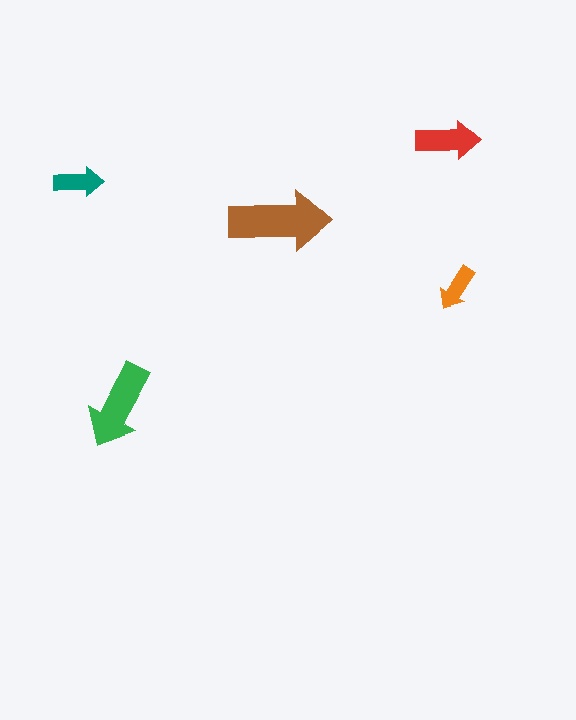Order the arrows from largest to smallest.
the brown one, the green one, the red one, the teal one, the orange one.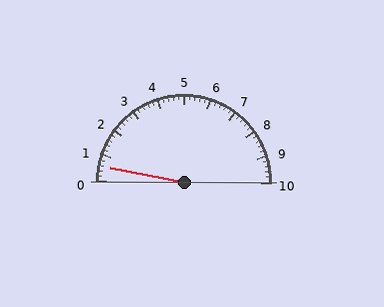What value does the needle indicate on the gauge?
The needle indicates approximately 0.6.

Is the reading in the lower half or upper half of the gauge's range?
The reading is in the lower half of the range (0 to 10).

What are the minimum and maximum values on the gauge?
The gauge ranges from 0 to 10.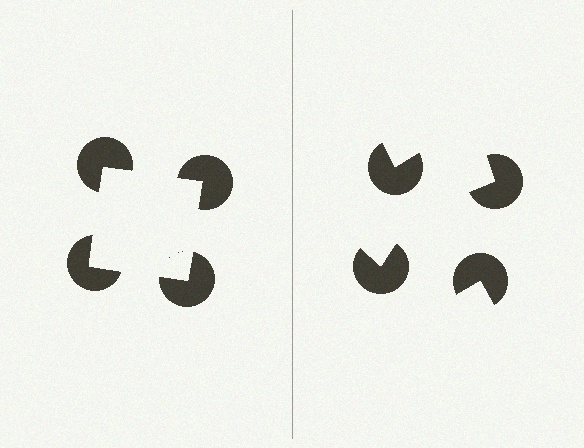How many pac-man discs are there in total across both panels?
8 — 4 on each side.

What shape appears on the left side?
An illusory square.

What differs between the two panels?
The pac-man discs are positioned identically on both sides; only the wedge orientations differ. On the left they align to a square; on the right they are misaligned.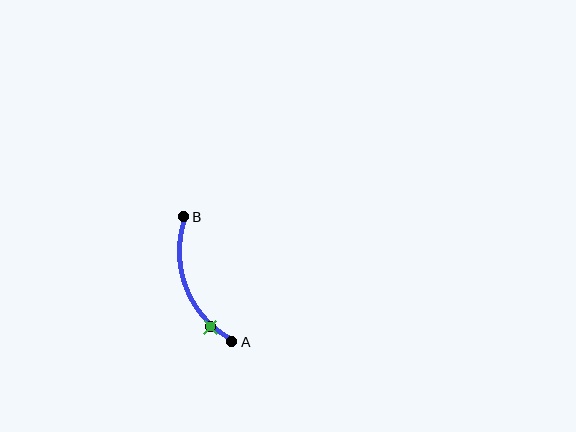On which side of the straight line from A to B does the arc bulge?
The arc bulges to the left of the straight line connecting A and B.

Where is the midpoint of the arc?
The arc midpoint is the point on the curve farthest from the straight line joining A and B. It sits to the left of that line.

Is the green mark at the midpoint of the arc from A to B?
No. The green mark lies on the arc but is closer to endpoint A. The arc midpoint would be at the point on the curve equidistant along the arc from both A and B.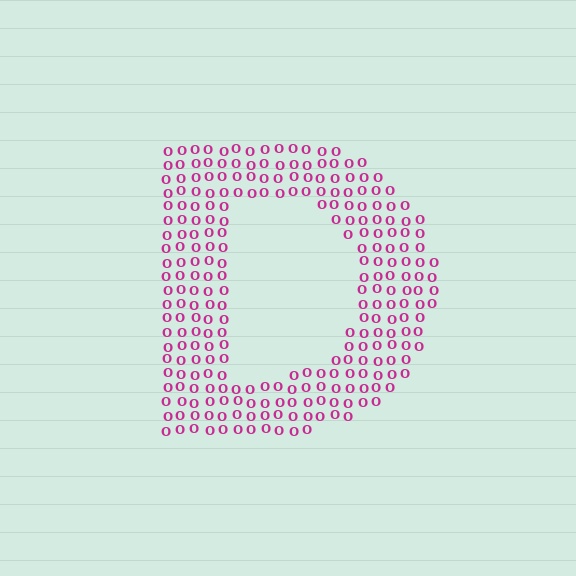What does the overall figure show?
The overall figure shows the letter D.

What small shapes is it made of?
It is made of small letter O's.